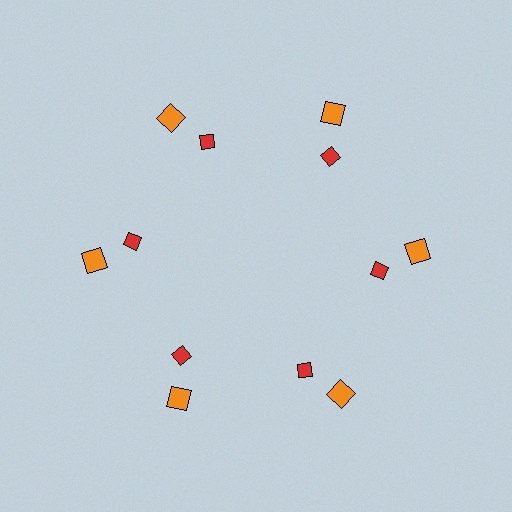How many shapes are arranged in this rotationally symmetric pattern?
There are 12 shapes, arranged in 6 groups of 2.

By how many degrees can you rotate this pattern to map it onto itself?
The pattern maps onto itself every 60 degrees of rotation.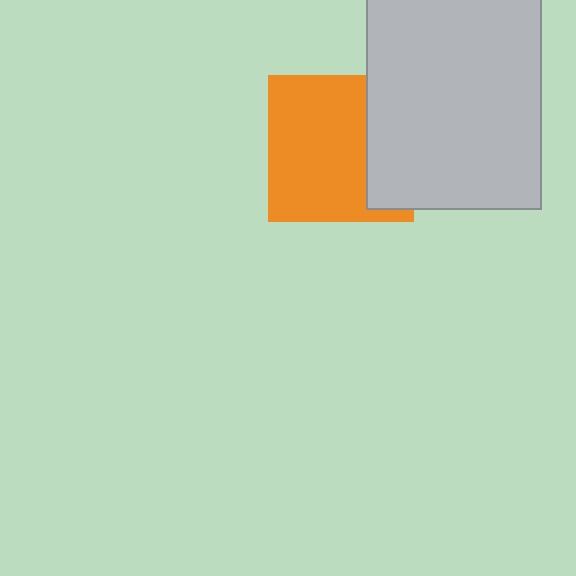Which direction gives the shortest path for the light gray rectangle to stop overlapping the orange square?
Moving right gives the shortest separation.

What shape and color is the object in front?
The object in front is a light gray rectangle.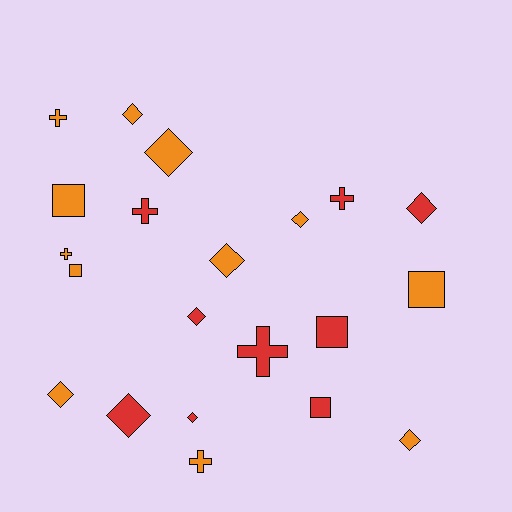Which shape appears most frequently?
Diamond, with 10 objects.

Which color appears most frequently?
Orange, with 12 objects.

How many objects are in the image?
There are 21 objects.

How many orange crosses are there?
There are 3 orange crosses.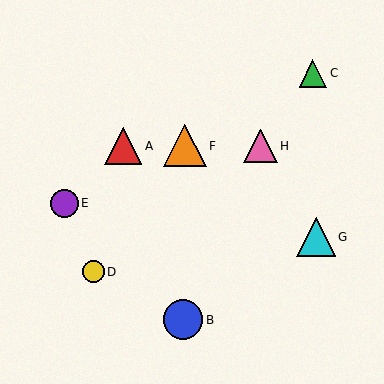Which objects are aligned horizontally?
Objects A, F, H are aligned horizontally.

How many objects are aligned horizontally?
3 objects (A, F, H) are aligned horizontally.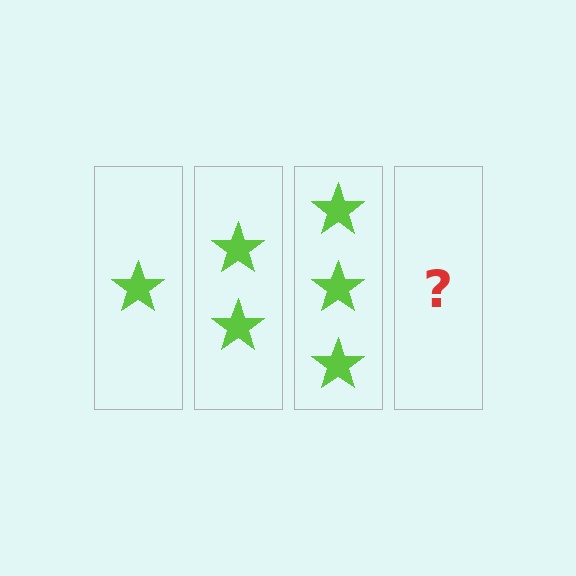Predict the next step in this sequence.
The next step is 4 stars.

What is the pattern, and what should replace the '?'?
The pattern is that each step adds one more star. The '?' should be 4 stars.